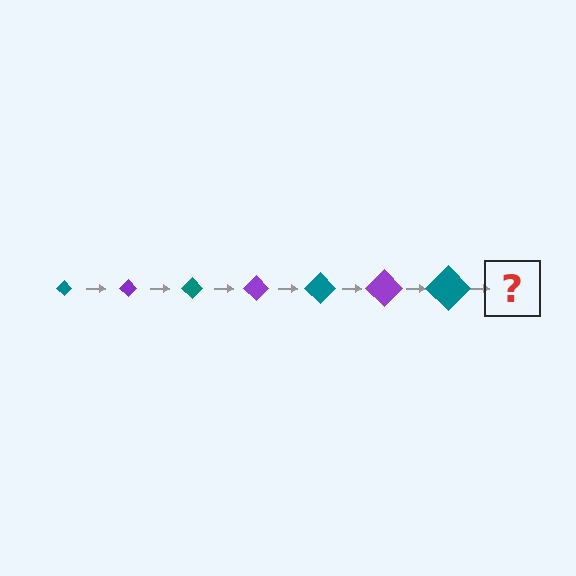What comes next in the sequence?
The next element should be a purple diamond, larger than the previous one.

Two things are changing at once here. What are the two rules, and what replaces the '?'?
The two rules are that the diamond grows larger each step and the color cycles through teal and purple. The '?' should be a purple diamond, larger than the previous one.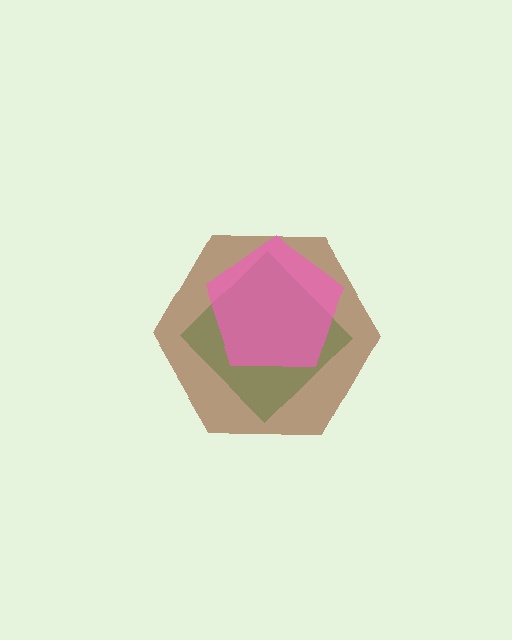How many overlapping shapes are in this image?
There are 3 overlapping shapes in the image.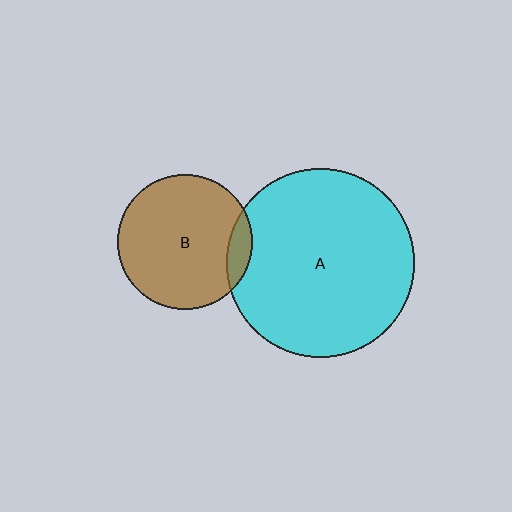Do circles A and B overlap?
Yes.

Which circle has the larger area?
Circle A (cyan).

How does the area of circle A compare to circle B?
Approximately 1.9 times.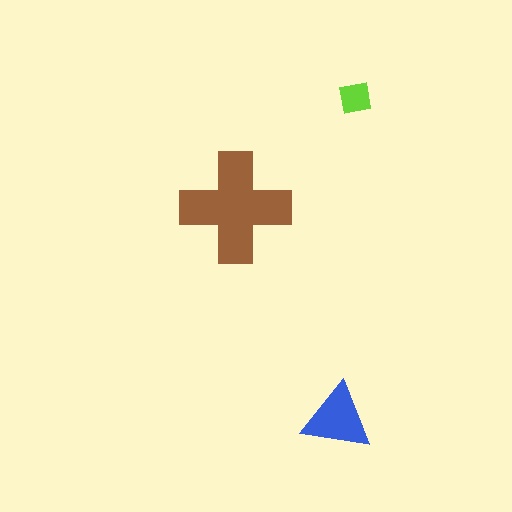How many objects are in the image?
There are 3 objects in the image.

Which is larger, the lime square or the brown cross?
The brown cross.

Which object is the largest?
The brown cross.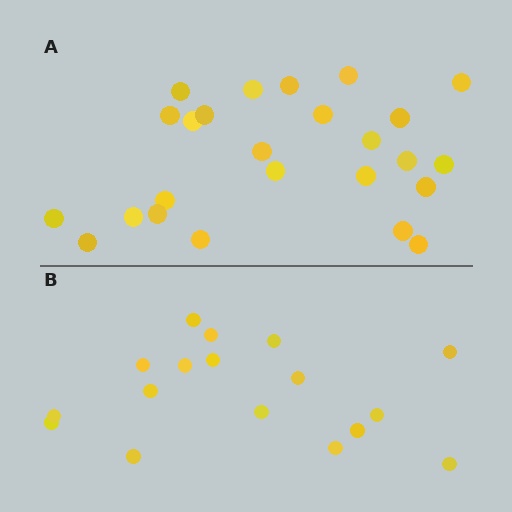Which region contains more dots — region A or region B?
Region A (the top region) has more dots.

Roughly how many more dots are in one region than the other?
Region A has roughly 8 or so more dots than region B.